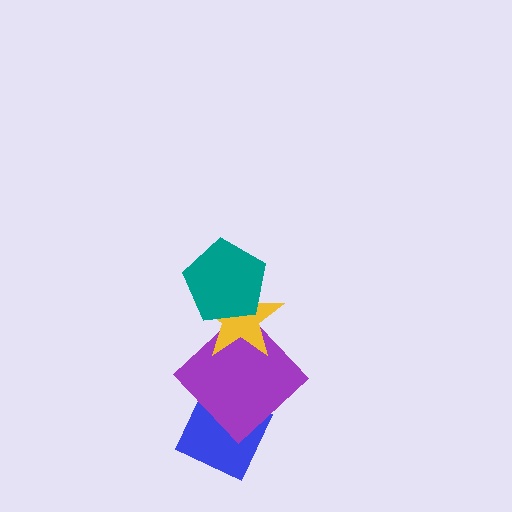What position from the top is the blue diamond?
The blue diamond is 4th from the top.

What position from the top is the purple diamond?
The purple diamond is 3rd from the top.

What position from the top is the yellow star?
The yellow star is 2nd from the top.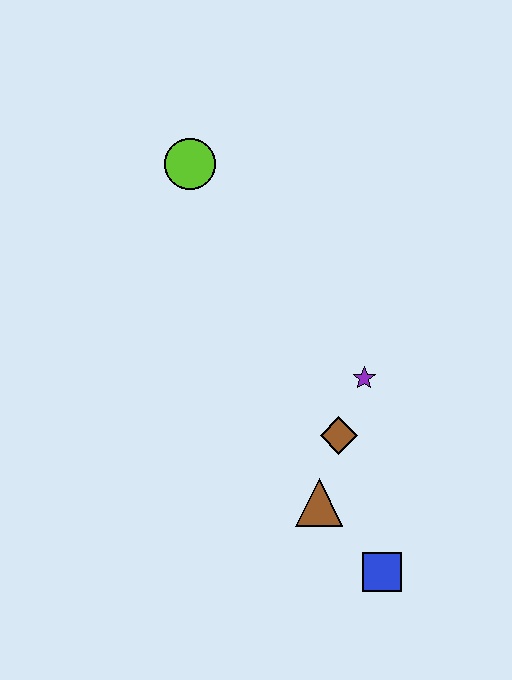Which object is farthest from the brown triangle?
The lime circle is farthest from the brown triangle.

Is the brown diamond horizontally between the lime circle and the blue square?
Yes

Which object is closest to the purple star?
The brown diamond is closest to the purple star.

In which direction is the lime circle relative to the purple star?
The lime circle is above the purple star.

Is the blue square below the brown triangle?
Yes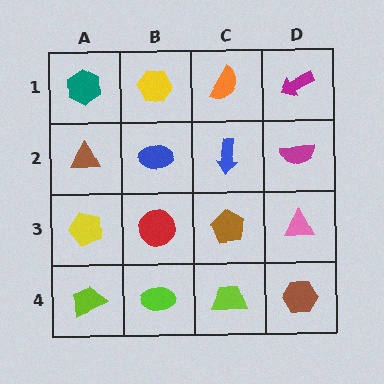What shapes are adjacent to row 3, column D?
A magenta semicircle (row 2, column D), a brown hexagon (row 4, column D), a brown pentagon (row 3, column C).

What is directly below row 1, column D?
A magenta semicircle.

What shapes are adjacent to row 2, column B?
A yellow hexagon (row 1, column B), a red circle (row 3, column B), a brown triangle (row 2, column A), a blue arrow (row 2, column C).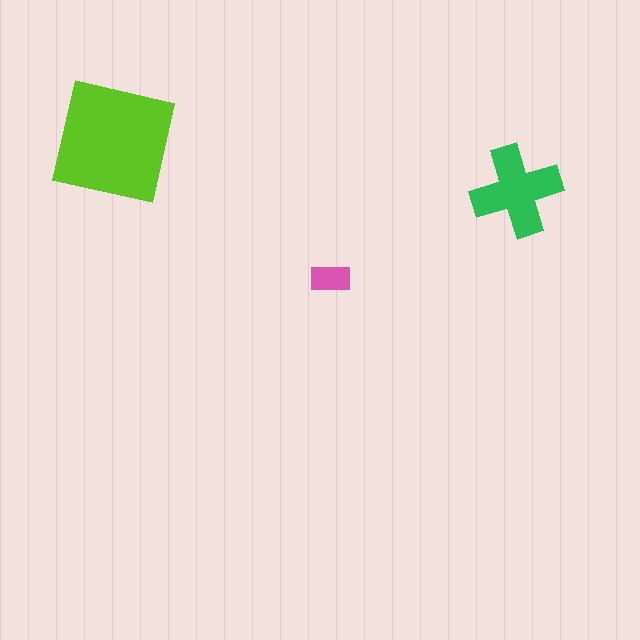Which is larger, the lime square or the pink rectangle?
The lime square.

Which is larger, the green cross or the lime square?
The lime square.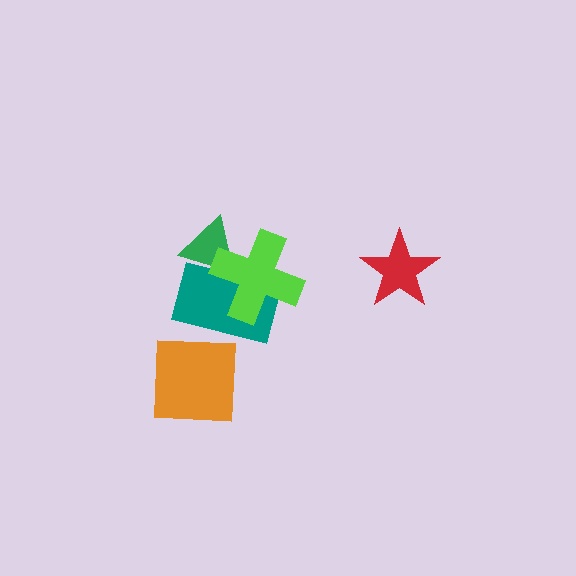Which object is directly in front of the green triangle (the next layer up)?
The teal rectangle is directly in front of the green triangle.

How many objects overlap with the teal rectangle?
2 objects overlap with the teal rectangle.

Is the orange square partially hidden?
No, no other shape covers it.